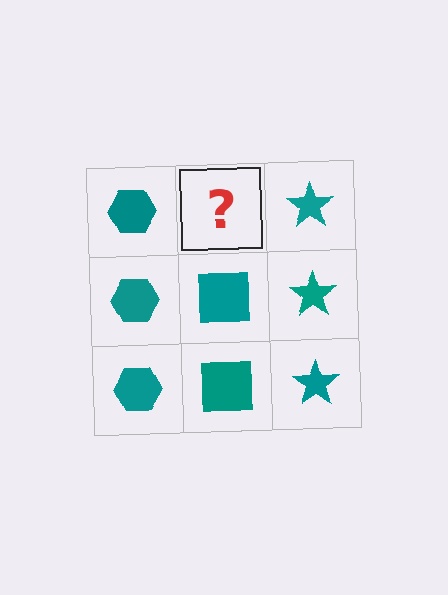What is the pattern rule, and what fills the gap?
The rule is that each column has a consistent shape. The gap should be filled with a teal square.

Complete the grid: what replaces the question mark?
The question mark should be replaced with a teal square.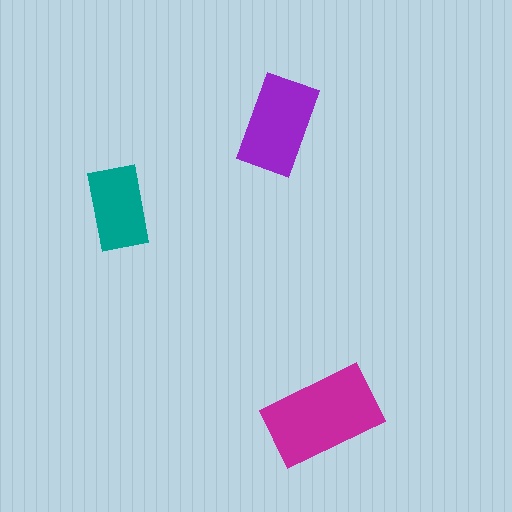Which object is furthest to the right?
The magenta rectangle is rightmost.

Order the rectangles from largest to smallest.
the magenta one, the purple one, the teal one.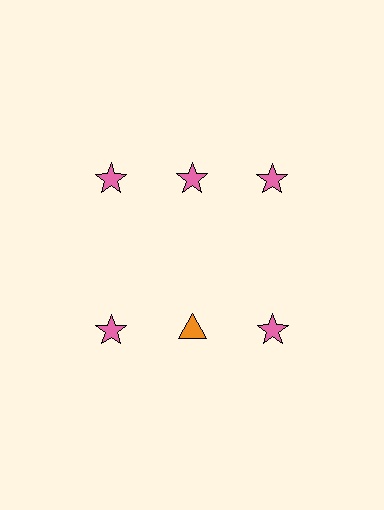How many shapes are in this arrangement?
There are 6 shapes arranged in a grid pattern.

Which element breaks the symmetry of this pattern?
The orange triangle in the second row, second from left column breaks the symmetry. All other shapes are pink stars.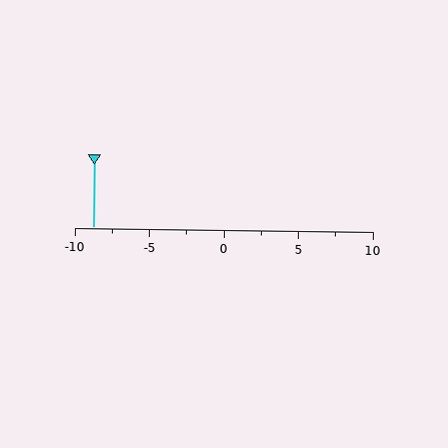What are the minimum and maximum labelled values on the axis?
The axis runs from -10 to 10.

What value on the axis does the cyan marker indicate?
The marker indicates approximately -8.8.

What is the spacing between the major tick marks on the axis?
The major ticks are spaced 5 apart.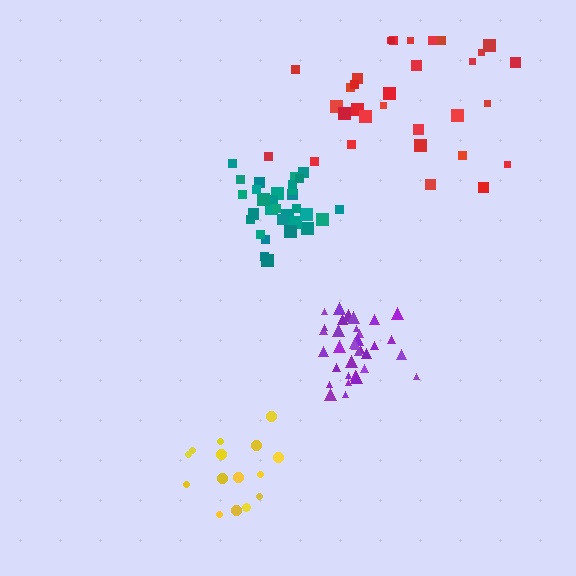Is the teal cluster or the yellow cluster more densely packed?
Teal.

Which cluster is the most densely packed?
Teal.